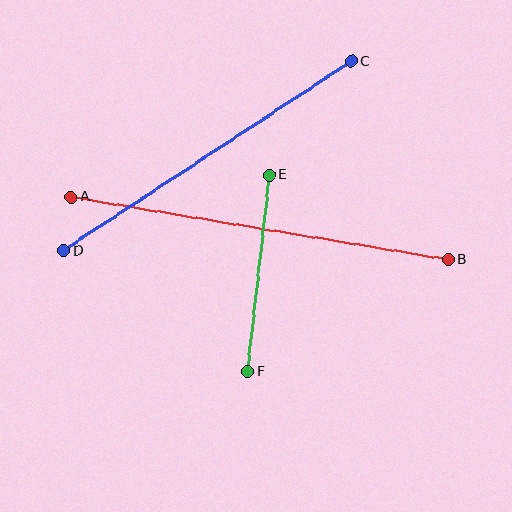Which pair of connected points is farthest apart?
Points A and B are farthest apart.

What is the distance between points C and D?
The distance is approximately 344 pixels.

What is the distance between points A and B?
The distance is approximately 383 pixels.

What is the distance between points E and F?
The distance is approximately 198 pixels.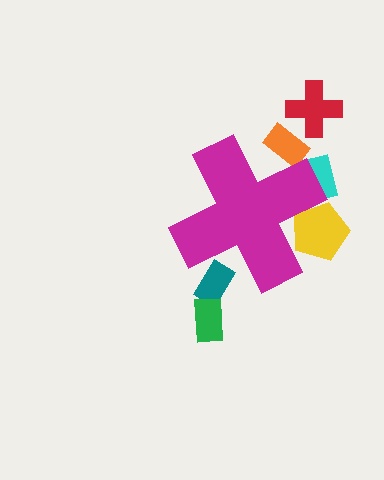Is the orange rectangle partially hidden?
Yes, the orange rectangle is partially hidden behind the magenta cross.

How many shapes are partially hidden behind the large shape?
4 shapes are partially hidden.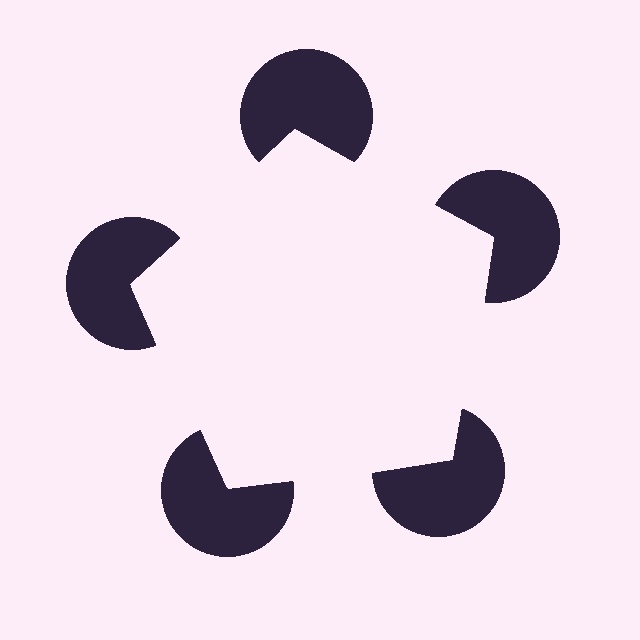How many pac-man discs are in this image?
There are 5 — one at each vertex of the illusory pentagon.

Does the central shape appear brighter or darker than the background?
It typically appears slightly brighter than the background, even though no actual brightness change is drawn.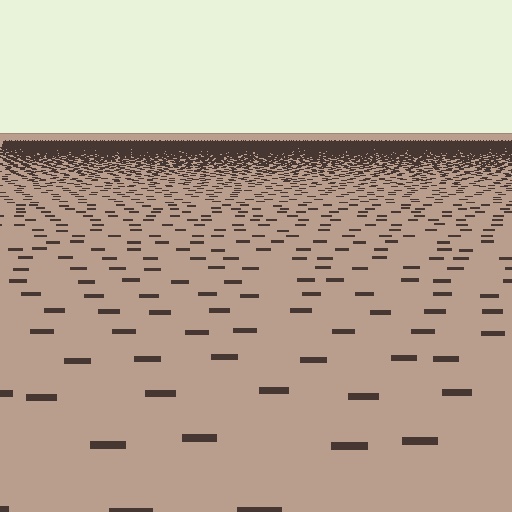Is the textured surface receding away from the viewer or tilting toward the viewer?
The surface is receding away from the viewer. Texture elements get smaller and denser toward the top.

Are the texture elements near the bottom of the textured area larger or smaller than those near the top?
Larger. Near the bottom, elements are closer to the viewer and appear at a bigger on-screen size.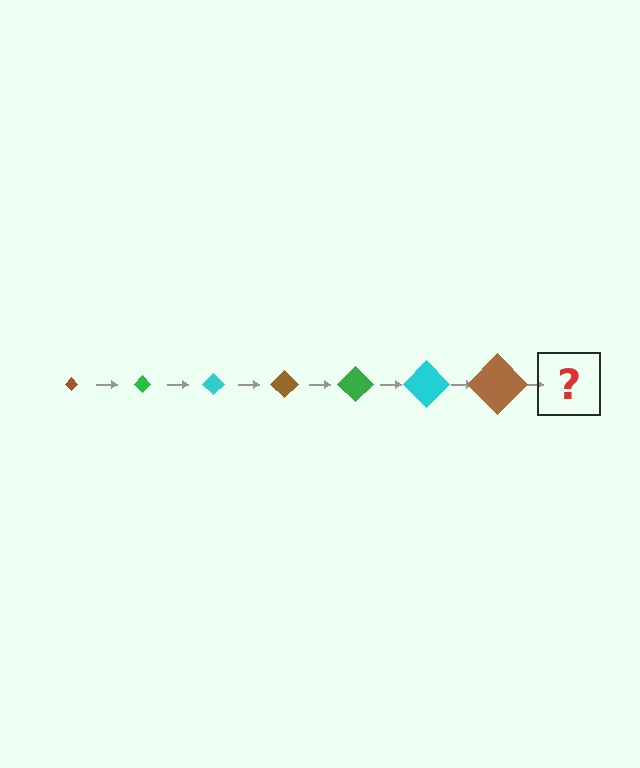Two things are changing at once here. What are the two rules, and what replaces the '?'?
The two rules are that the diamond grows larger each step and the color cycles through brown, green, and cyan. The '?' should be a green diamond, larger than the previous one.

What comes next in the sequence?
The next element should be a green diamond, larger than the previous one.